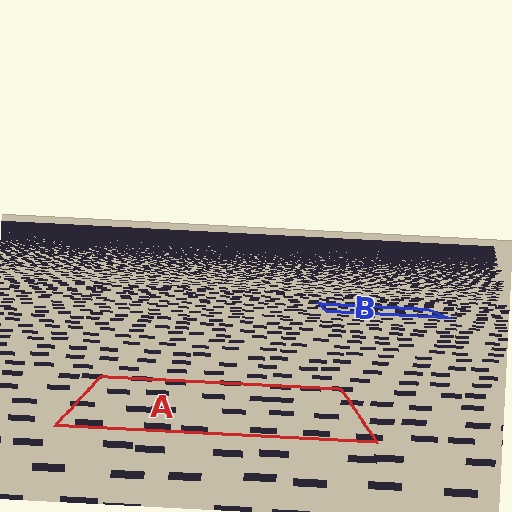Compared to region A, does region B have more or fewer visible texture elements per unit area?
Region B has more texture elements per unit area — they are packed more densely because it is farther away.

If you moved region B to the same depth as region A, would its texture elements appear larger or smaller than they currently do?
They would appear larger. At a closer depth, the same texture elements are projected at a bigger on-screen size.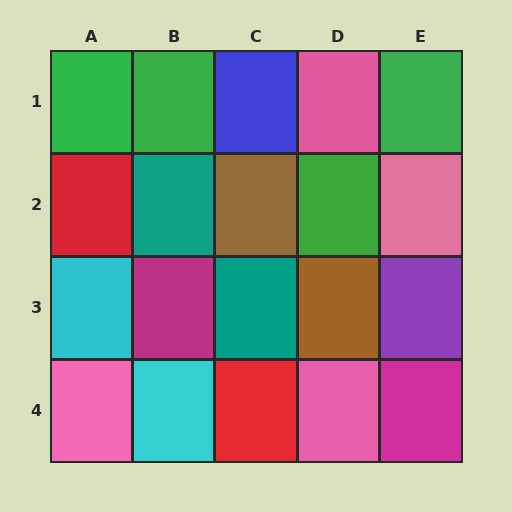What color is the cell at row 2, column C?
Brown.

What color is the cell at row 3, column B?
Magenta.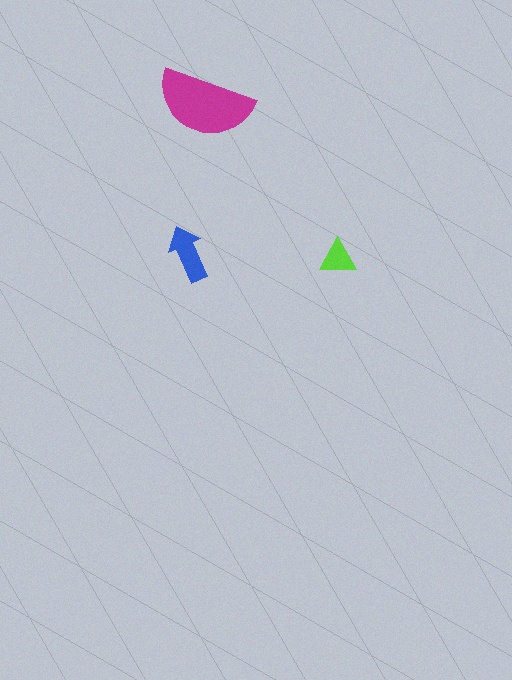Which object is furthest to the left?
The blue arrow is leftmost.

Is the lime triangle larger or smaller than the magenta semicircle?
Smaller.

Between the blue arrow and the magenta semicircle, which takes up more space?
The magenta semicircle.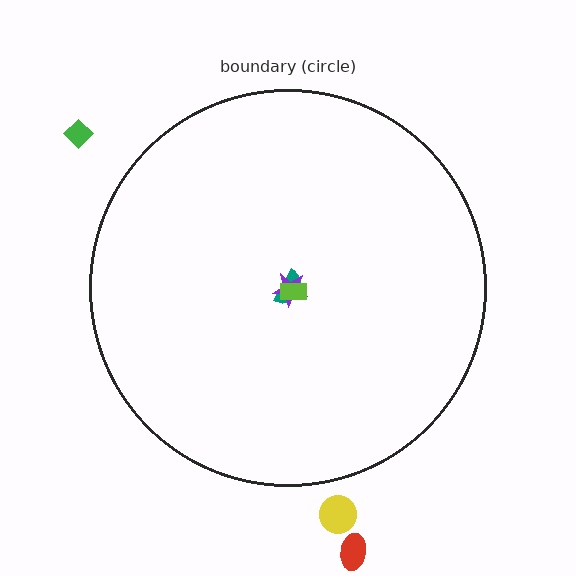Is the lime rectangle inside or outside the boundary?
Inside.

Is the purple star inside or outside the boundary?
Inside.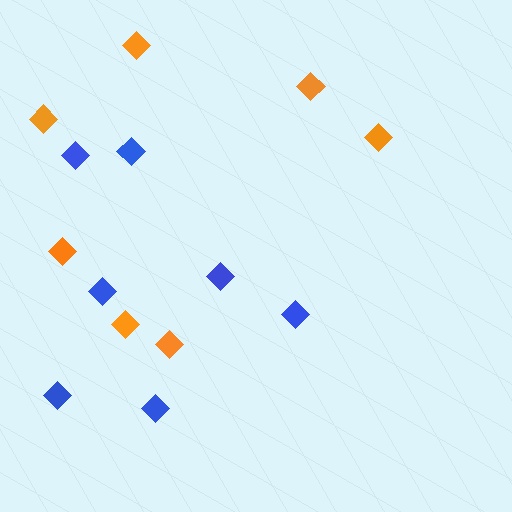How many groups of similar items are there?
There are 2 groups: one group of blue diamonds (7) and one group of orange diamonds (7).